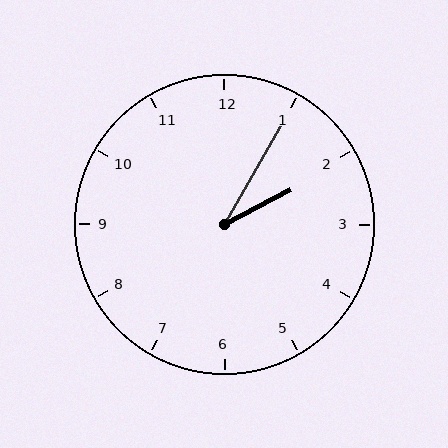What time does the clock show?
2:05.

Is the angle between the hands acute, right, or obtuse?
It is acute.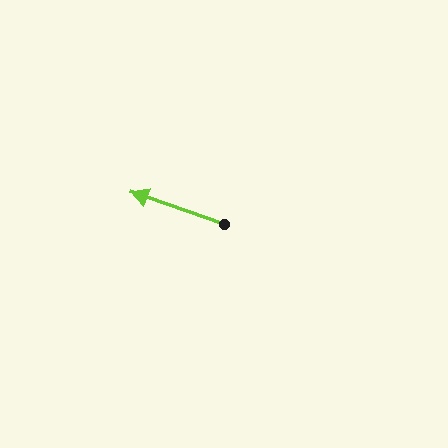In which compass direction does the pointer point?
West.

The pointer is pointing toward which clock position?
Roughly 10 o'clock.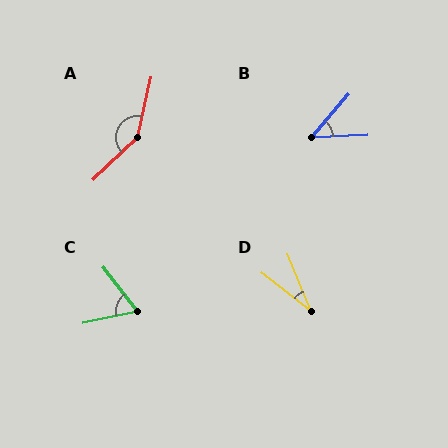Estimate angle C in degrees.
Approximately 64 degrees.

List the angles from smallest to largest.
D (30°), B (47°), C (64°), A (146°).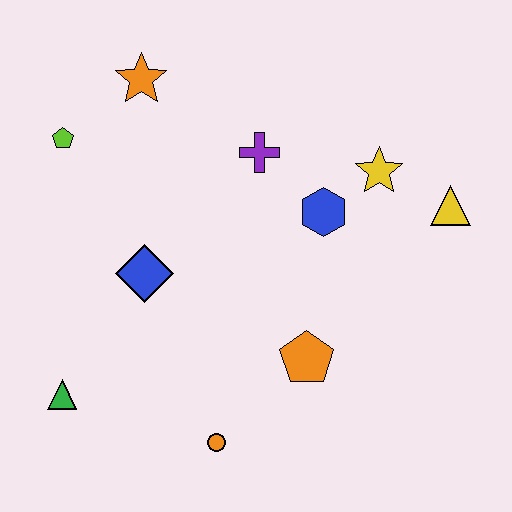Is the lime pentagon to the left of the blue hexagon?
Yes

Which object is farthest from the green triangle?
The yellow triangle is farthest from the green triangle.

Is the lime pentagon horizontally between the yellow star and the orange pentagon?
No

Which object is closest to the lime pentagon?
The orange star is closest to the lime pentagon.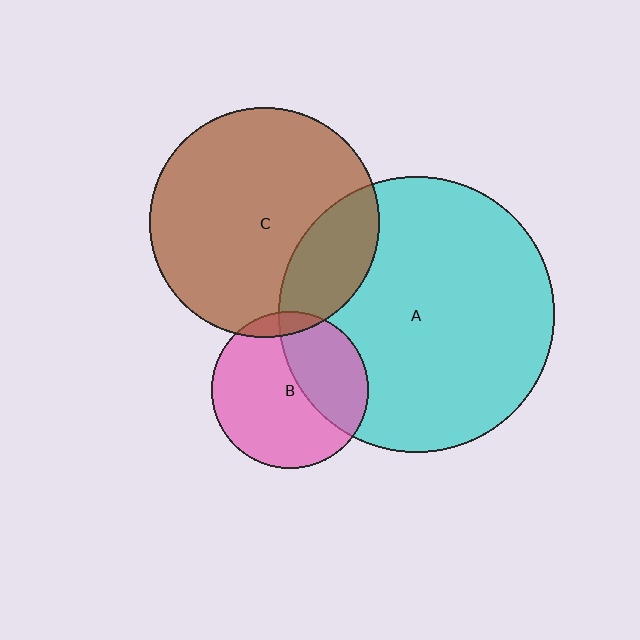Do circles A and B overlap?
Yes.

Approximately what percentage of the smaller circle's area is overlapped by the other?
Approximately 35%.